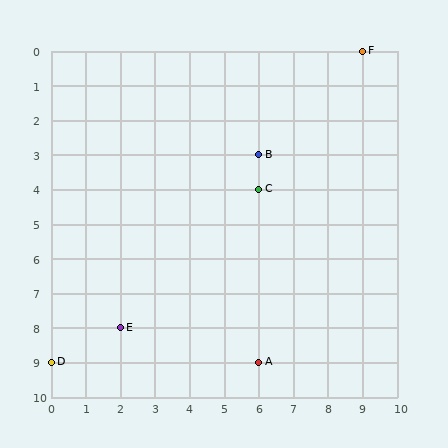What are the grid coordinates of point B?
Point B is at grid coordinates (6, 3).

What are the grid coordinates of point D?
Point D is at grid coordinates (0, 9).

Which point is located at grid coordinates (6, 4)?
Point C is at (6, 4).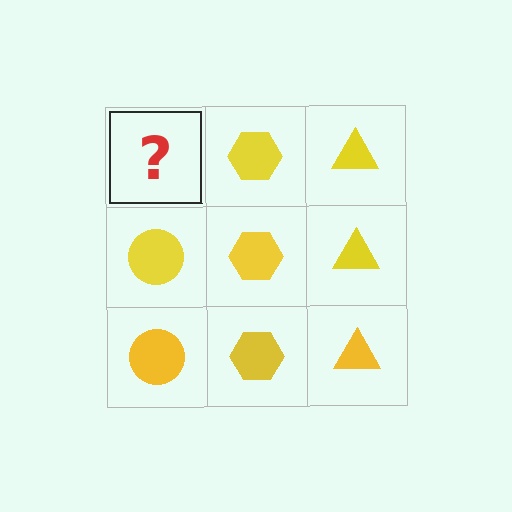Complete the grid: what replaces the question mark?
The question mark should be replaced with a yellow circle.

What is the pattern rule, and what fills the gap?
The rule is that each column has a consistent shape. The gap should be filled with a yellow circle.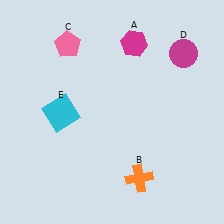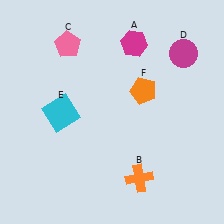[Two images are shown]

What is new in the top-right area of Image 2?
An orange pentagon (F) was added in the top-right area of Image 2.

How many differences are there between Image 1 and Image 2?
There is 1 difference between the two images.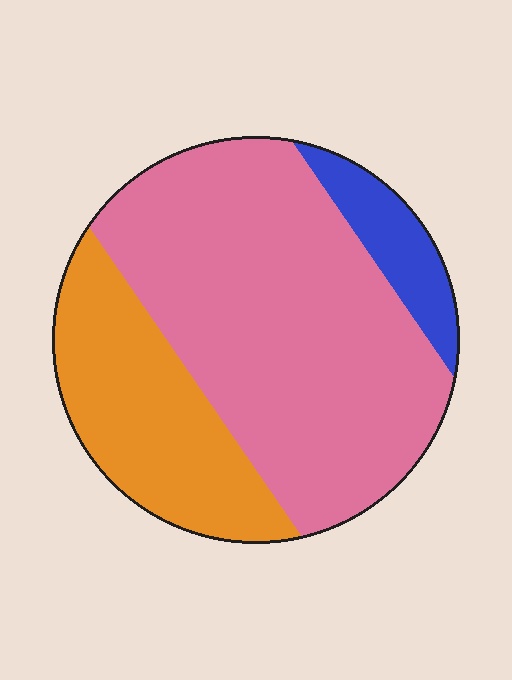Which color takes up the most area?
Pink, at roughly 65%.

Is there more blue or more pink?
Pink.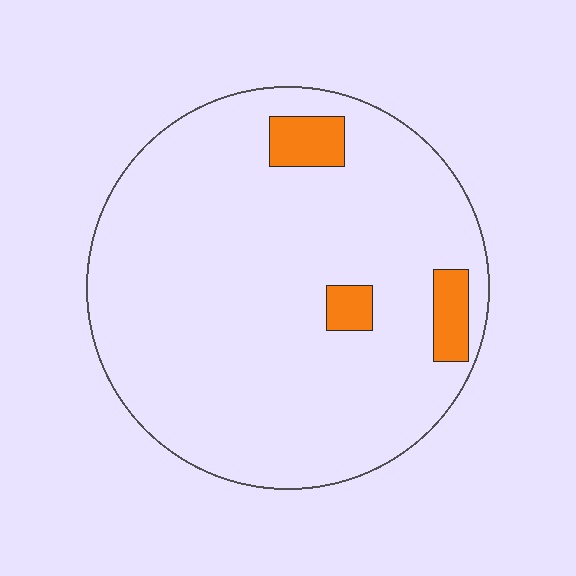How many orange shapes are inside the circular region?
3.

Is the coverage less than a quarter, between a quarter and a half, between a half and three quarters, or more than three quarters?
Less than a quarter.